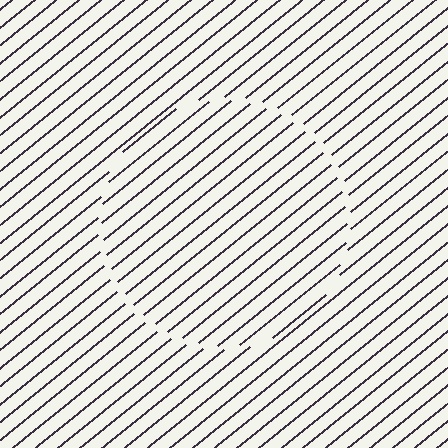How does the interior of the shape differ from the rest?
The interior of the shape contains the same grating, shifted by half a period — the contour is defined by the phase discontinuity where line-ends from the inner and outer gratings abut.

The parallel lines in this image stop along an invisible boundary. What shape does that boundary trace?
An illusory circle. The interior of the shape contains the same grating, shifted by half a period — the contour is defined by the phase discontinuity where line-ends from the inner and outer gratings abut.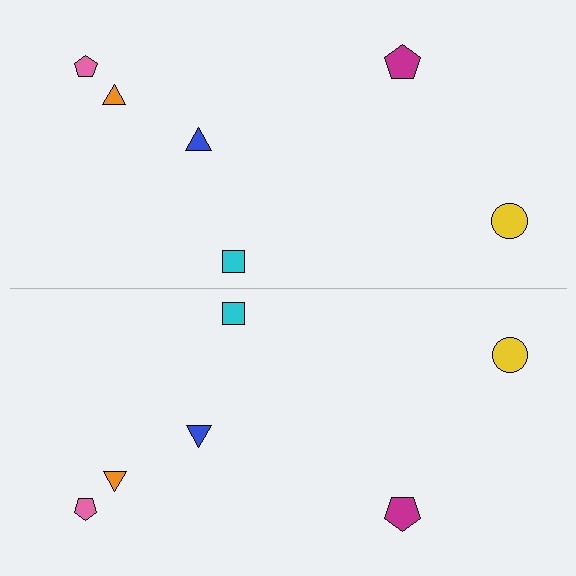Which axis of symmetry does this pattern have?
The pattern has a horizontal axis of symmetry running through the center of the image.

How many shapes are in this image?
There are 12 shapes in this image.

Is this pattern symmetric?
Yes, this pattern has bilateral (reflection) symmetry.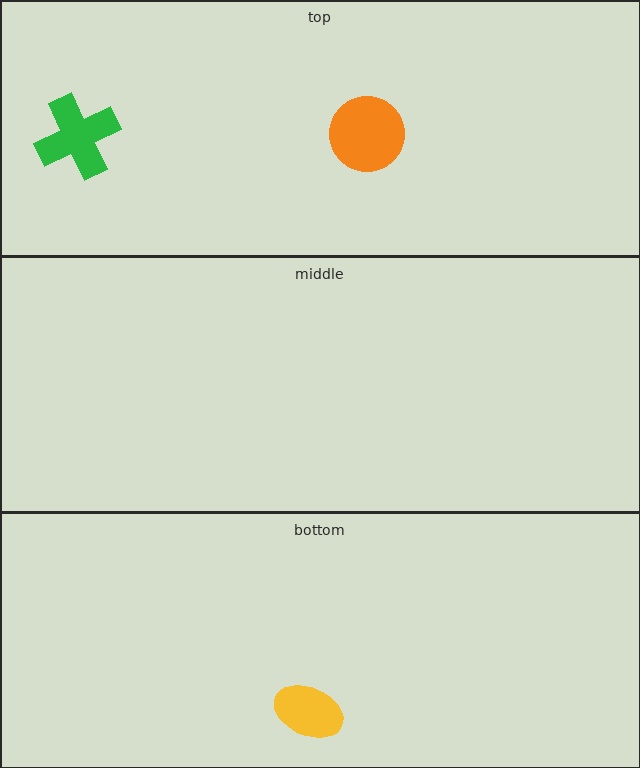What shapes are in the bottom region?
The yellow ellipse.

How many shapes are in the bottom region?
1.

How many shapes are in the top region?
2.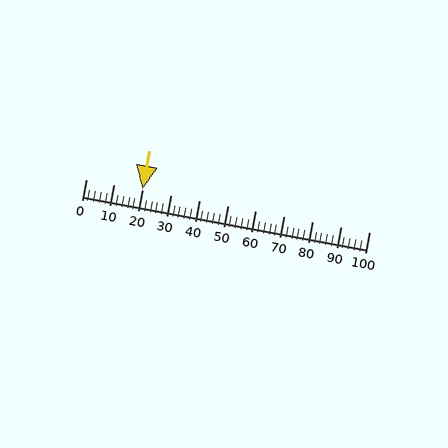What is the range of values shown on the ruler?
The ruler shows values from 0 to 100.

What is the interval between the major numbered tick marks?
The major tick marks are spaced 10 units apart.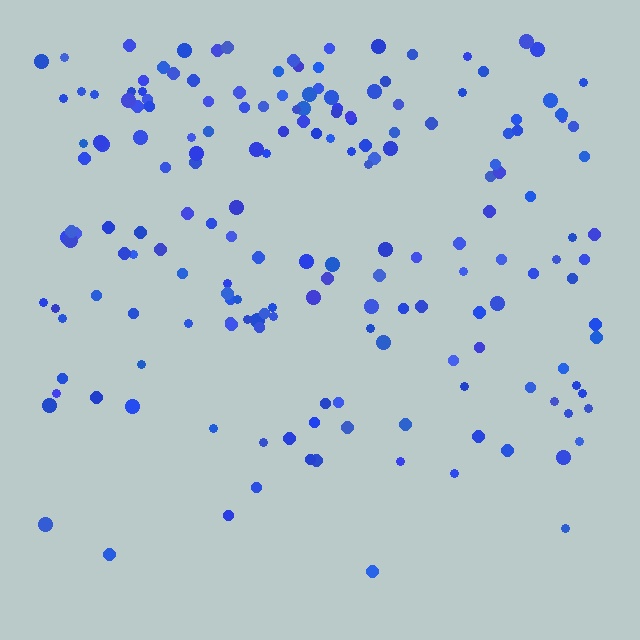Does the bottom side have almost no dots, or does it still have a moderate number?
Still a moderate number, just noticeably fewer than the top.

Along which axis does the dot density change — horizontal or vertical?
Vertical.